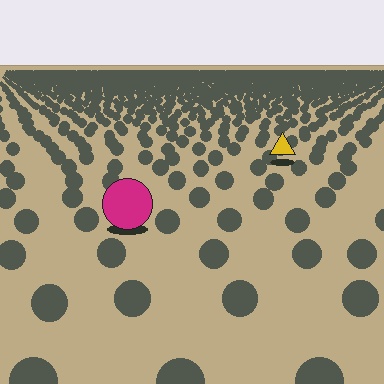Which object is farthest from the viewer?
The yellow triangle is farthest from the viewer. It appears smaller and the ground texture around it is denser.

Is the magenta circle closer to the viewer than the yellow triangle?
Yes. The magenta circle is closer — you can tell from the texture gradient: the ground texture is coarser near it.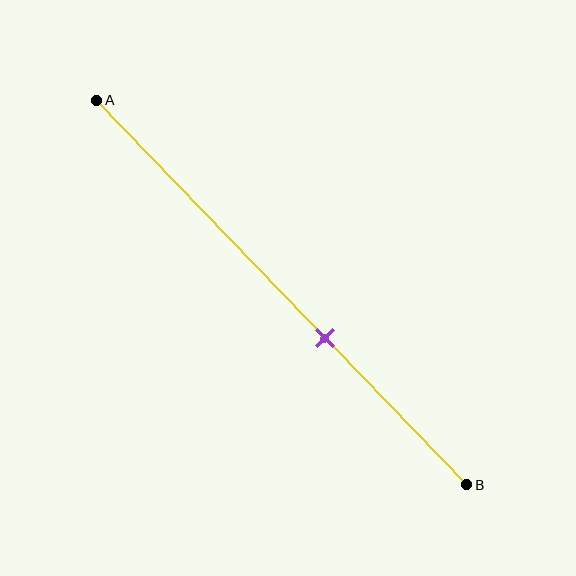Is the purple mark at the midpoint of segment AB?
No, the mark is at about 60% from A, not at the 50% midpoint.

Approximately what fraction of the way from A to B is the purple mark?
The purple mark is approximately 60% of the way from A to B.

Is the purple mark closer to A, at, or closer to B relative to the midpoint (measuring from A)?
The purple mark is closer to point B than the midpoint of segment AB.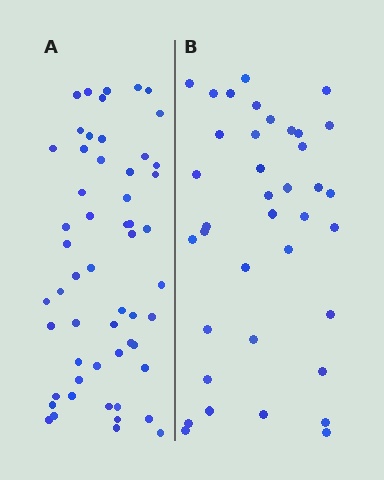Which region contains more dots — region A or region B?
Region A (the left region) has more dots.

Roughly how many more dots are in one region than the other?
Region A has approximately 15 more dots than region B.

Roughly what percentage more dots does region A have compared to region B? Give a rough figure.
About 45% more.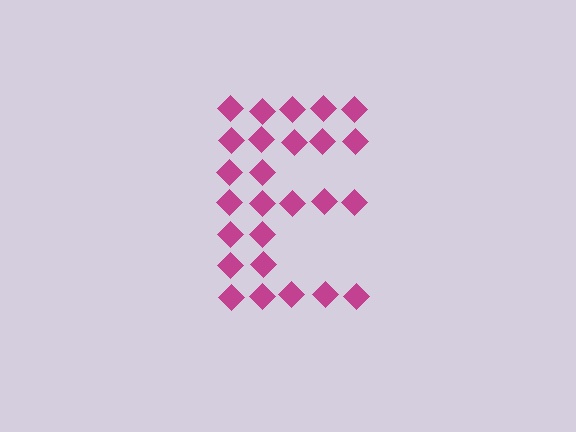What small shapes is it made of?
It is made of small diamonds.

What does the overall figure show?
The overall figure shows the letter E.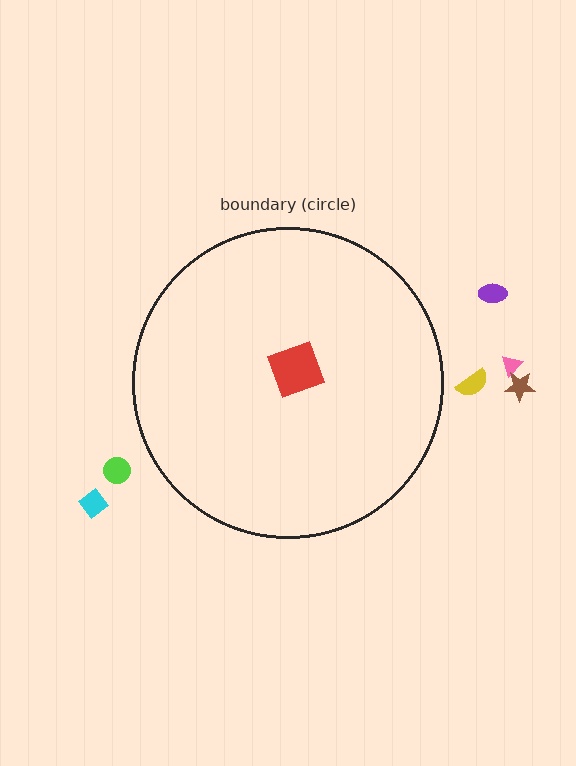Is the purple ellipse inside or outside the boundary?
Outside.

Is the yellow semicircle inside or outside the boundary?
Outside.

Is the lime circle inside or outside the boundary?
Outside.